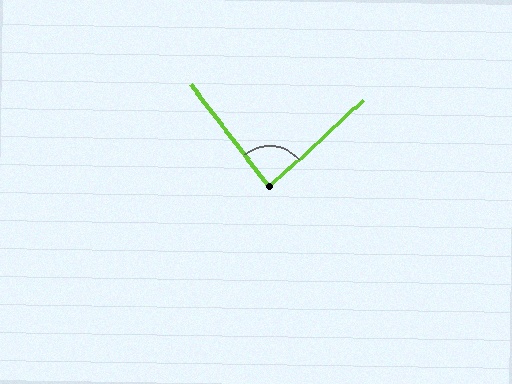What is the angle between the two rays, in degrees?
Approximately 85 degrees.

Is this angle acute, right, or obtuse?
It is approximately a right angle.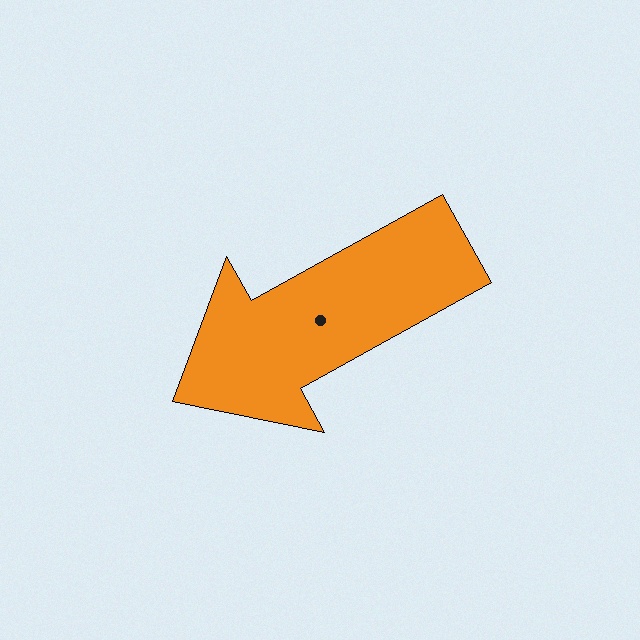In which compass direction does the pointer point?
Southwest.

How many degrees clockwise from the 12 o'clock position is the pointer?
Approximately 241 degrees.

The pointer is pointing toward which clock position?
Roughly 8 o'clock.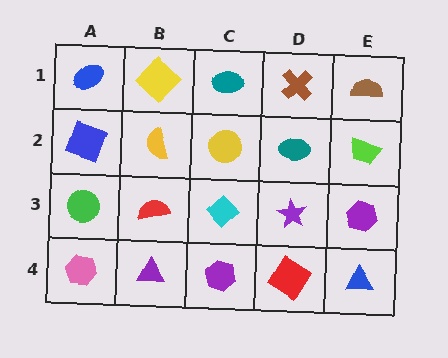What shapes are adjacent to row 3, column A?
A blue square (row 2, column A), a pink hexagon (row 4, column A), a red semicircle (row 3, column B).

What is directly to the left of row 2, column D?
A yellow circle.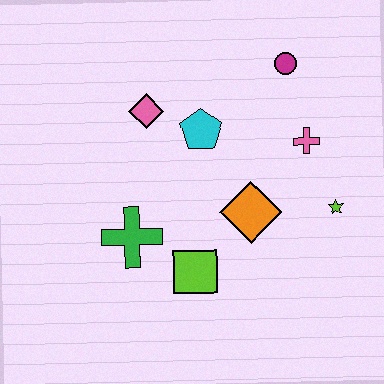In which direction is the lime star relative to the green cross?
The lime star is to the right of the green cross.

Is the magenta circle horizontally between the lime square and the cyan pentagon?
No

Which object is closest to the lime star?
The pink cross is closest to the lime star.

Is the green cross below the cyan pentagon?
Yes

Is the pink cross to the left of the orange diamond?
No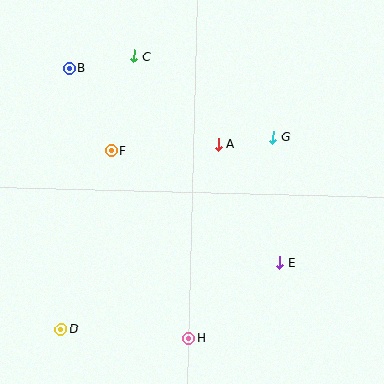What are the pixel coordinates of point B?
Point B is at (69, 68).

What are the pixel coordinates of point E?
Point E is at (280, 262).